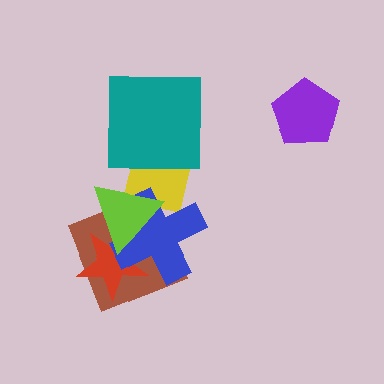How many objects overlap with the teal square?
1 object overlaps with the teal square.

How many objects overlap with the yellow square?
3 objects overlap with the yellow square.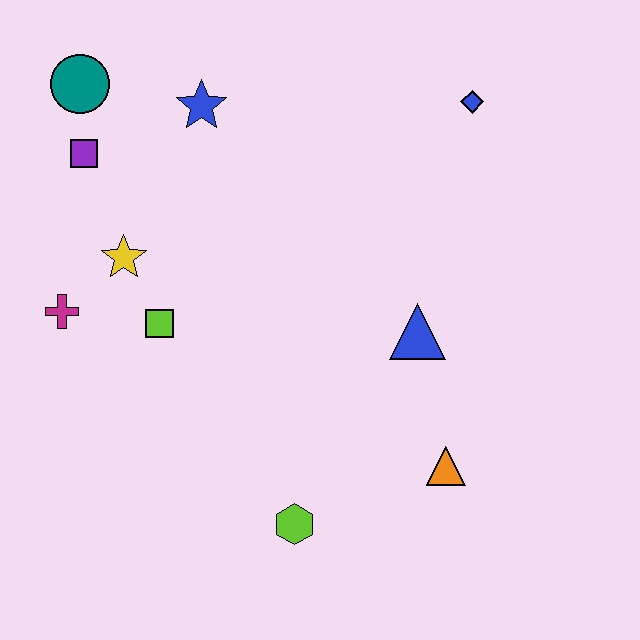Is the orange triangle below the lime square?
Yes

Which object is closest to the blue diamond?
The blue triangle is closest to the blue diamond.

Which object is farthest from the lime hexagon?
The teal circle is farthest from the lime hexagon.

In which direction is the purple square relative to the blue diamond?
The purple square is to the left of the blue diamond.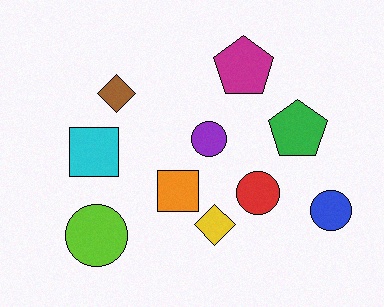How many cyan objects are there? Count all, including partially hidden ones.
There is 1 cyan object.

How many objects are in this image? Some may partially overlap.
There are 10 objects.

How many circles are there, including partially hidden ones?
There are 4 circles.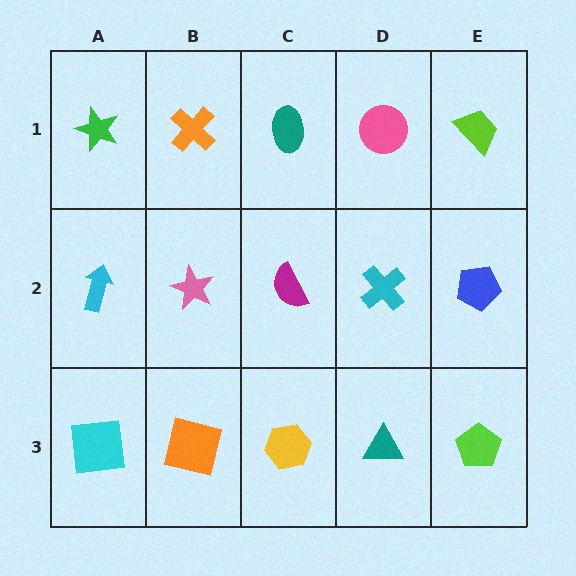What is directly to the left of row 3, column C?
An orange square.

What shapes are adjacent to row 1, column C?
A magenta semicircle (row 2, column C), an orange cross (row 1, column B), a pink circle (row 1, column D).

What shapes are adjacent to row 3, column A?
A cyan arrow (row 2, column A), an orange square (row 3, column B).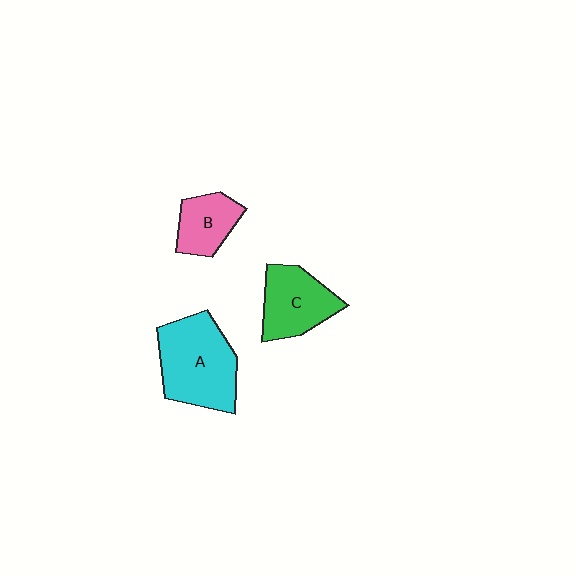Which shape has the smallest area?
Shape B (pink).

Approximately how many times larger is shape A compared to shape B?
Approximately 1.9 times.